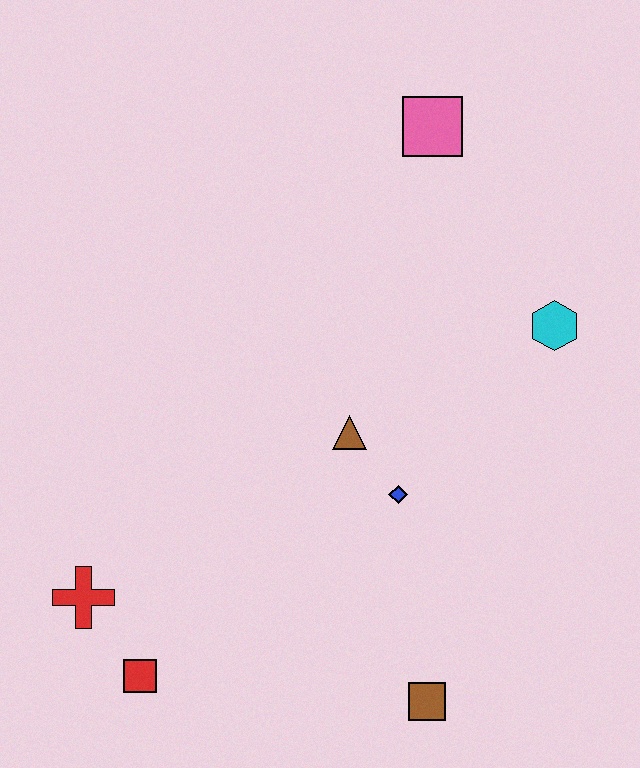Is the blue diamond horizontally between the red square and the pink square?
Yes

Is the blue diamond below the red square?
No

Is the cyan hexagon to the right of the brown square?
Yes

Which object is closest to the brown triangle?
The blue diamond is closest to the brown triangle.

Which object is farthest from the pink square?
The red square is farthest from the pink square.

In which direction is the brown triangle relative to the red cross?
The brown triangle is to the right of the red cross.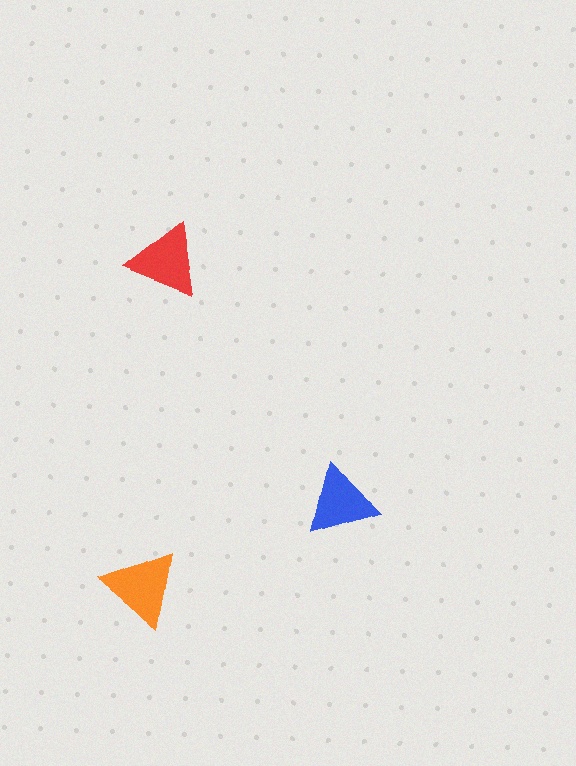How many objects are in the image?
There are 3 objects in the image.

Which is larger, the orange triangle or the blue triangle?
The orange one.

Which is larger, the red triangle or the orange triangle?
The orange one.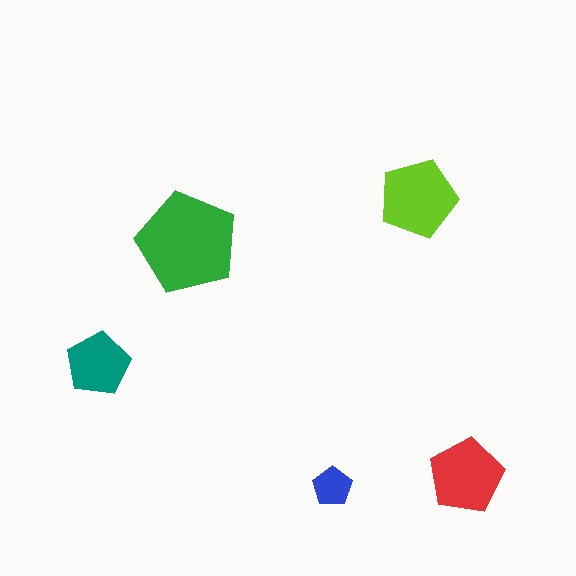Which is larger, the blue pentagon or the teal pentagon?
The teal one.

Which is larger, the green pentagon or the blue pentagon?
The green one.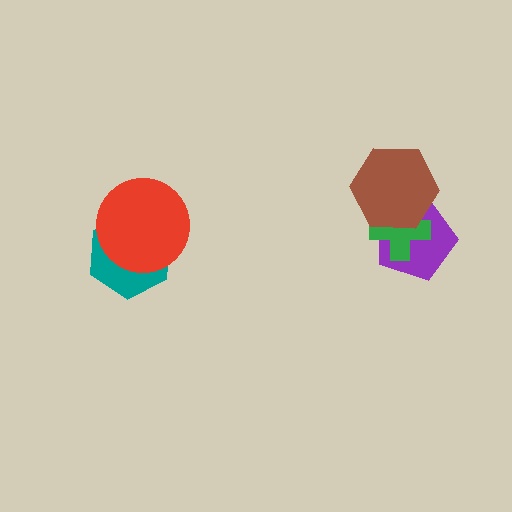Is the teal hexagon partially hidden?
Yes, it is partially covered by another shape.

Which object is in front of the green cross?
The brown hexagon is in front of the green cross.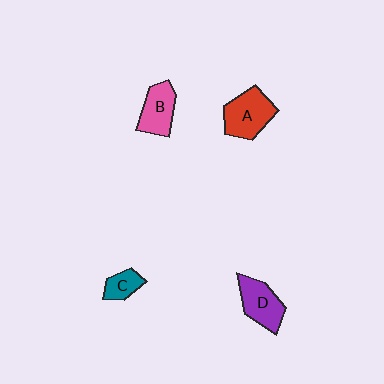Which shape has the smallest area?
Shape C (teal).